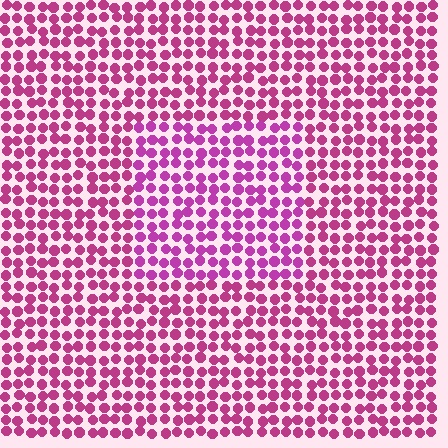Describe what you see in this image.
The image is filled with small magenta elements in a uniform arrangement. A rectangle-shaped region is visible where the elements are tinted to a slightly different hue, forming a subtle color boundary.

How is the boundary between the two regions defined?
The boundary is defined purely by a slight shift in hue (about 18 degrees). Spacing, size, and orientation are identical on both sides.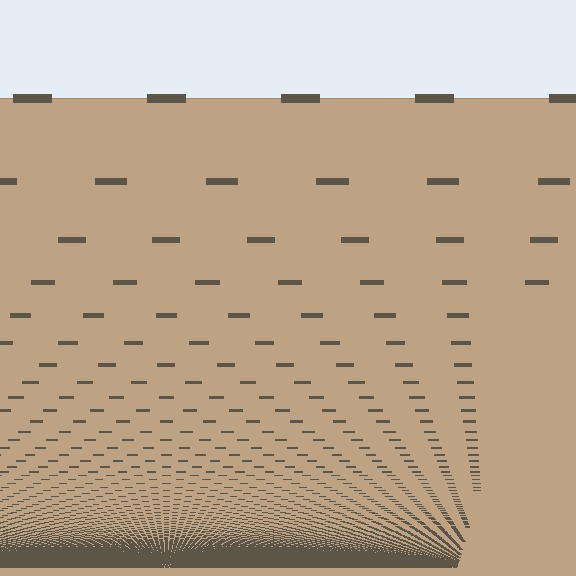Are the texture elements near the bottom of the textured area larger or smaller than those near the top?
Smaller. The gradient is inverted — elements near the bottom are smaller and denser.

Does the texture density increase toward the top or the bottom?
Density increases toward the bottom.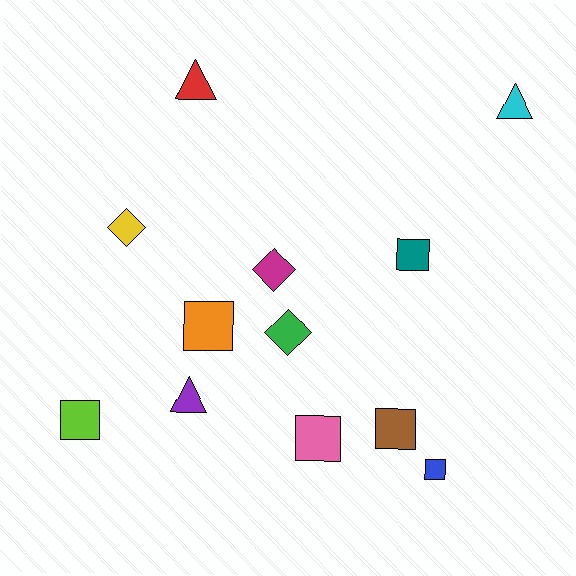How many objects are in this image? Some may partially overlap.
There are 12 objects.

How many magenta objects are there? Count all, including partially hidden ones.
There is 1 magenta object.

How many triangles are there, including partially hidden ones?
There are 3 triangles.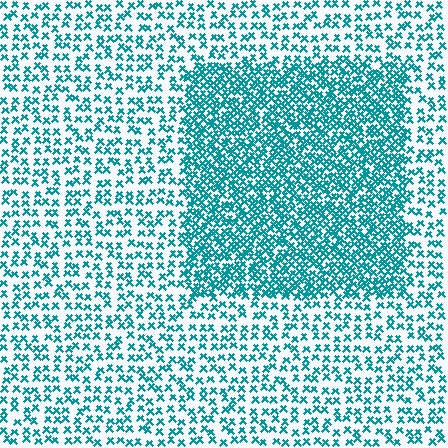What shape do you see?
I see a rectangle.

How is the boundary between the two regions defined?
The boundary is defined by a change in element density (approximately 2.3x ratio). All elements are the same color, size, and shape.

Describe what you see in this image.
The image contains small teal elements arranged at two different densities. A rectangle-shaped region is visible where the elements are more densely packed than the surrounding area.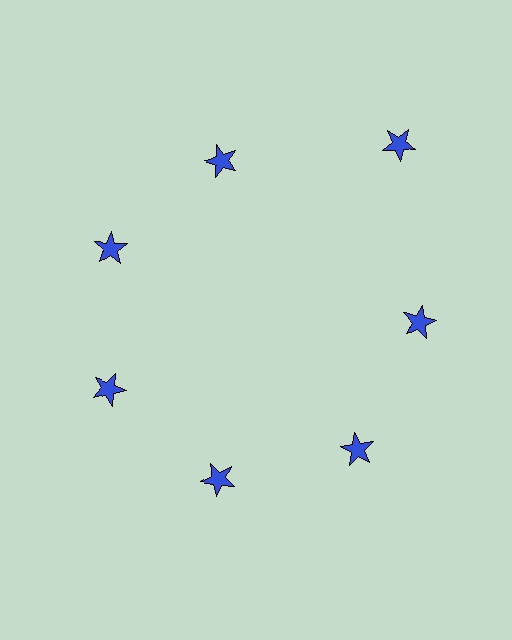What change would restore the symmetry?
The symmetry would be restored by moving it inward, back onto the ring so that all 7 stars sit at equal angles and equal distance from the center.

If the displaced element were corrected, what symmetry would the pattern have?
It would have 7-fold rotational symmetry — the pattern would map onto itself every 51 degrees.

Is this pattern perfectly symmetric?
No. The 7 blue stars are arranged in a ring, but one element near the 1 o'clock position is pushed outward from the center, breaking the 7-fold rotational symmetry.